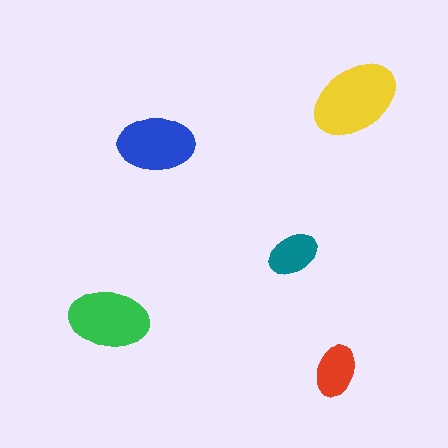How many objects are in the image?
There are 5 objects in the image.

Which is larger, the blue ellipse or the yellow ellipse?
The yellow one.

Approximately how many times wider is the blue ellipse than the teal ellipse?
About 1.5 times wider.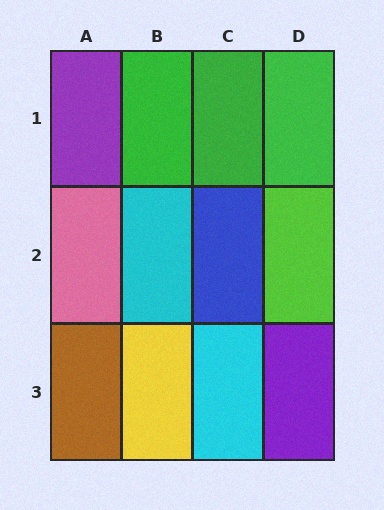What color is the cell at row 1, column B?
Green.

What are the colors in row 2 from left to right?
Pink, cyan, blue, lime.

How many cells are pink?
1 cell is pink.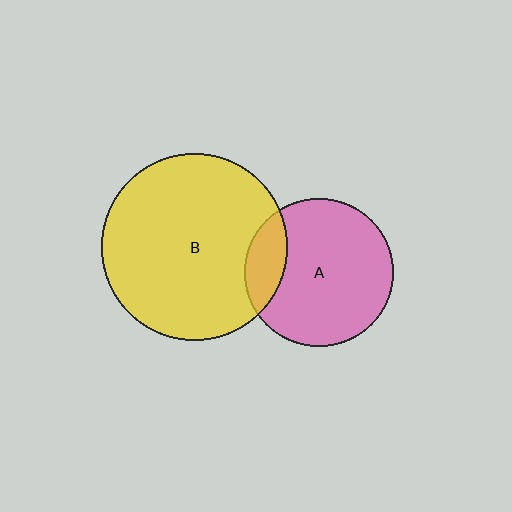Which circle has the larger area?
Circle B (yellow).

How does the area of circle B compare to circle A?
Approximately 1.6 times.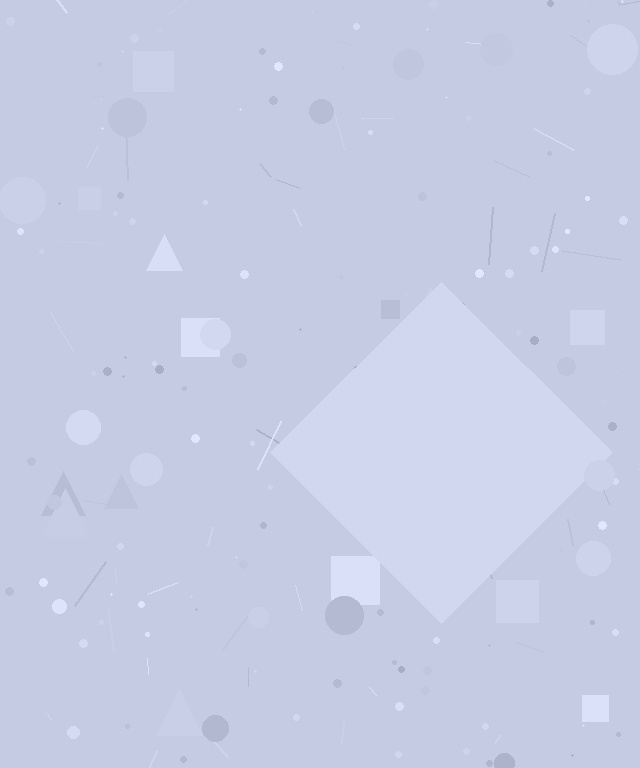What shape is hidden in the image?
A diamond is hidden in the image.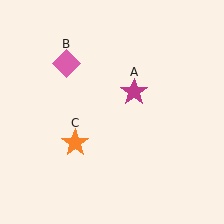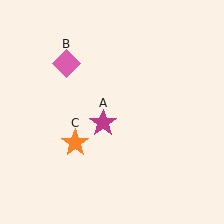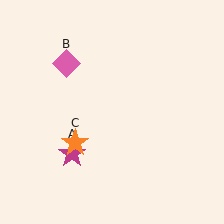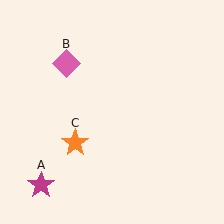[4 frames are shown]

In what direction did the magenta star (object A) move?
The magenta star (object A) moved down and to the left.